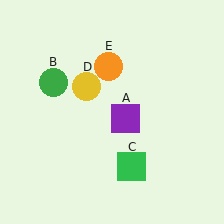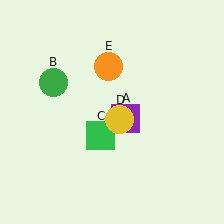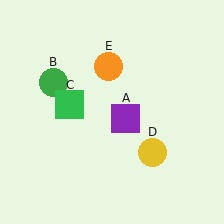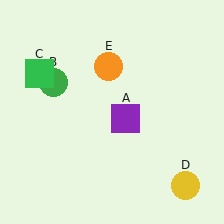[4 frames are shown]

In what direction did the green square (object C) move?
The green square (object C) moved up and to the left.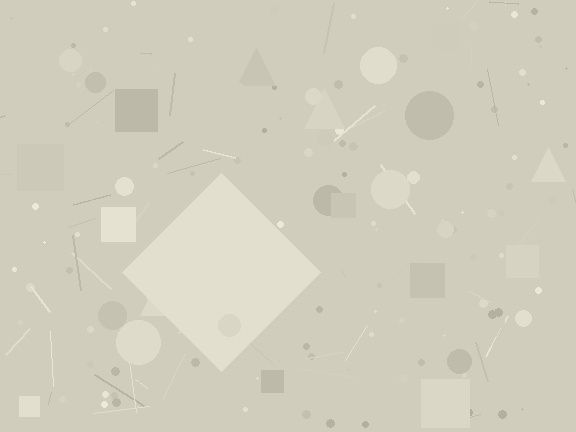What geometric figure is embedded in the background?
A diamond is embedded in the background.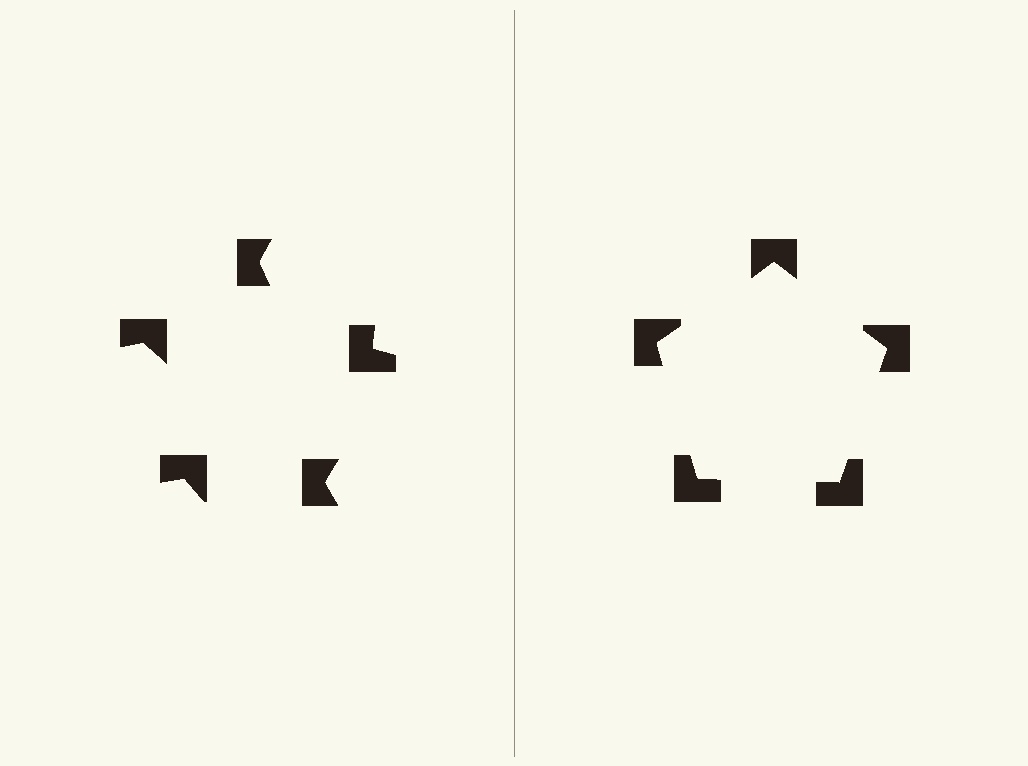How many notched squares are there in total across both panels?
10 — 5 on each side.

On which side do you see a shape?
An illusory pentagon appears on the right side. On the left side the wedge cuts are rotated, so no coherent shape forms.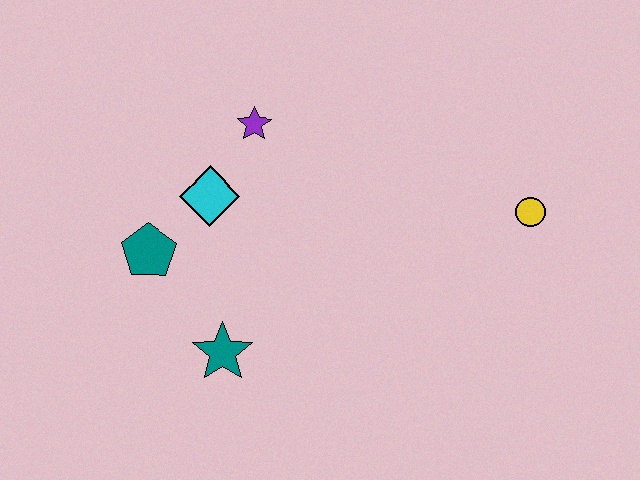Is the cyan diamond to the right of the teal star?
No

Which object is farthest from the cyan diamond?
The yellow circle is farthest from the cyan diamond.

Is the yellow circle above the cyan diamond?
No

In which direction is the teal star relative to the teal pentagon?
The teal star is below the teal pentagon.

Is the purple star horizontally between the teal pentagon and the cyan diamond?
No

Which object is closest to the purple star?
The cyan diamond is closest to the purple star.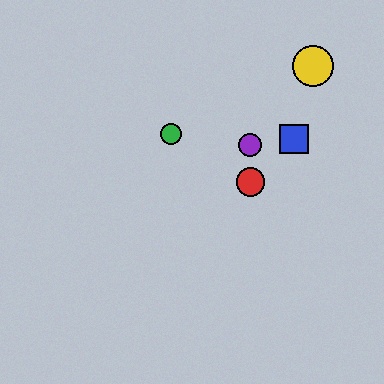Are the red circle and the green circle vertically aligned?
No, the red circle is at x≈250 and the green circle is at x≈171.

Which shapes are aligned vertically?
The red circle, the purple circle are aligned vertically.